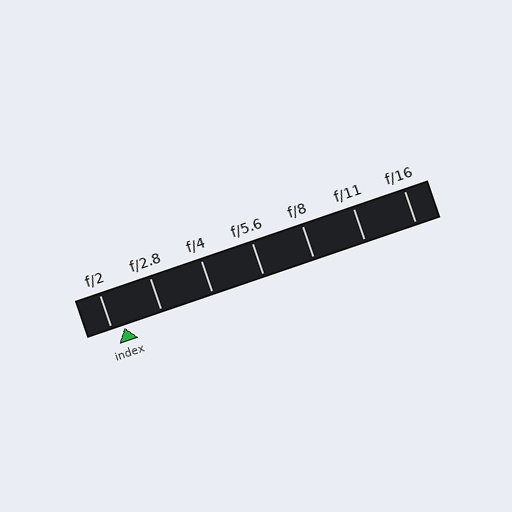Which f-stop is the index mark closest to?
The index mark is closest to f/2.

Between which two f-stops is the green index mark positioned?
The index mark is between f/2 and f/2.8.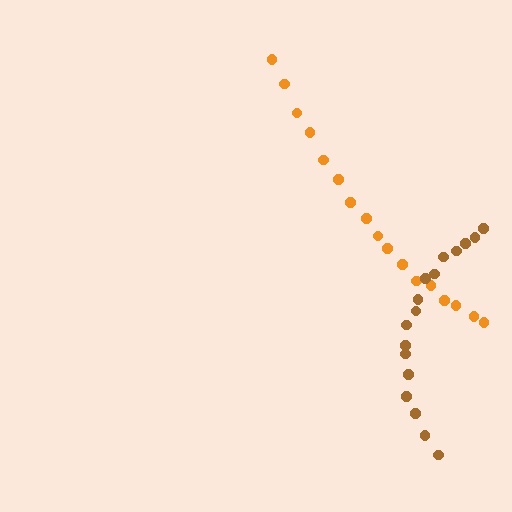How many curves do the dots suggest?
There are 2 distinct paths.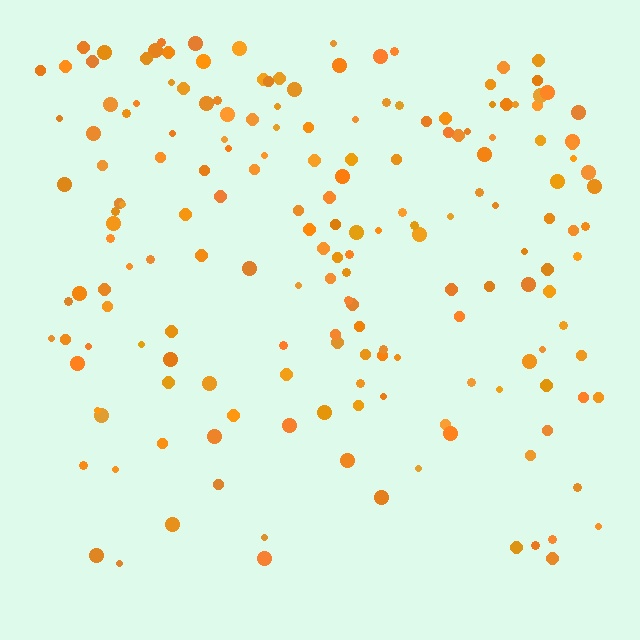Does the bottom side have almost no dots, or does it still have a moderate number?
Still a moderate number, just noticeably fewer than the top.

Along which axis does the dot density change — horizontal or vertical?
Vertical.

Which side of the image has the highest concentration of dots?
The top.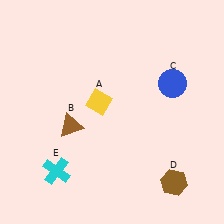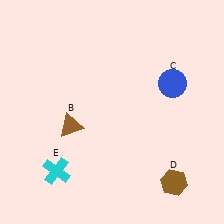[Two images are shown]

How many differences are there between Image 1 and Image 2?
There is 1 difference between the two images.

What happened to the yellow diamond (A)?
The yellow diamond (A) was removed in Image 2. It was in the top-left area of Image 1.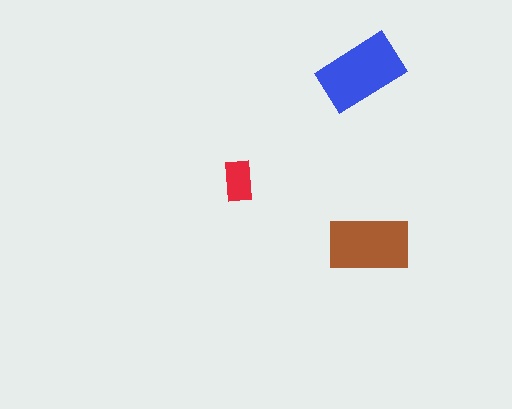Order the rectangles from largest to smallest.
the blue one, the brown one, the red one.